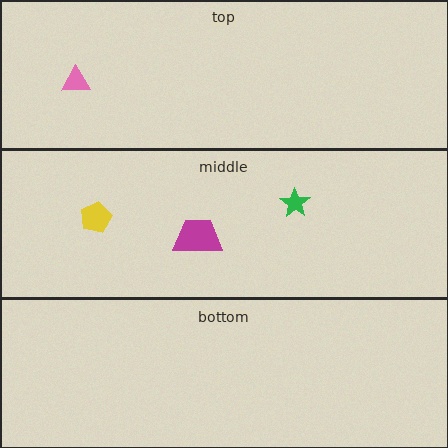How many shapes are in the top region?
1.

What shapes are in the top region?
The pink triangle.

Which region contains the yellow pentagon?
The middle region.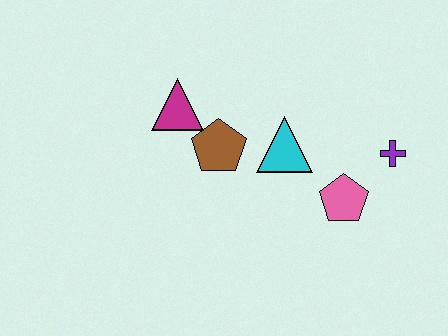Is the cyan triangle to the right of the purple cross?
No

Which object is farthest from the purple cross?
The magenta triangle is farthest from the purple cross.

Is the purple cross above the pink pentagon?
Yes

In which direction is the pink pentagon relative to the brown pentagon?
The pink pentagon is to the right of the brown pentagon.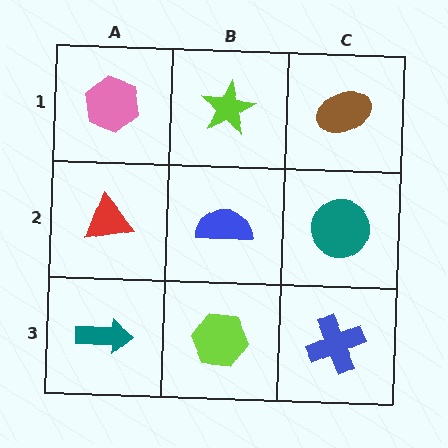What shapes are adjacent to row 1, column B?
A blue semicircle (row 2, column B), a pink hexagon (row 1, column A), a brown ellipse (row 1, column C).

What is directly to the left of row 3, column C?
A lime hexagon.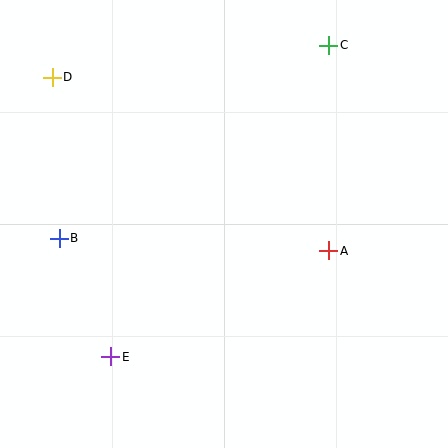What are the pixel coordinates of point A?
Point A is at (329, 251).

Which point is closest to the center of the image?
Point A at (329, 251) is closest to the center.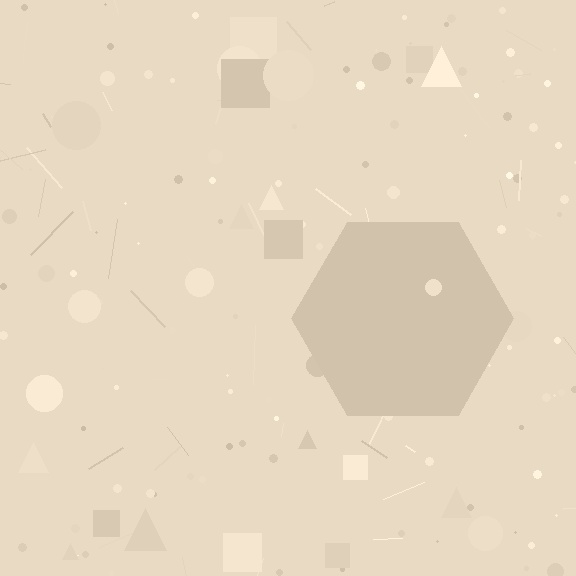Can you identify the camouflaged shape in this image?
The camouflaged shape is a hexagon.